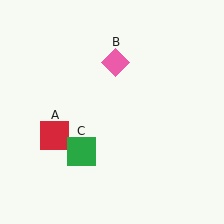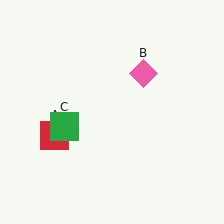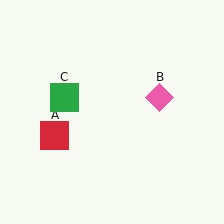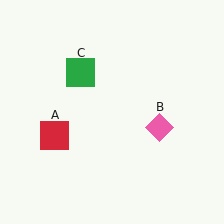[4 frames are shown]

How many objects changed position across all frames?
2 objects changed position: pink diamond (object B), green square (object C).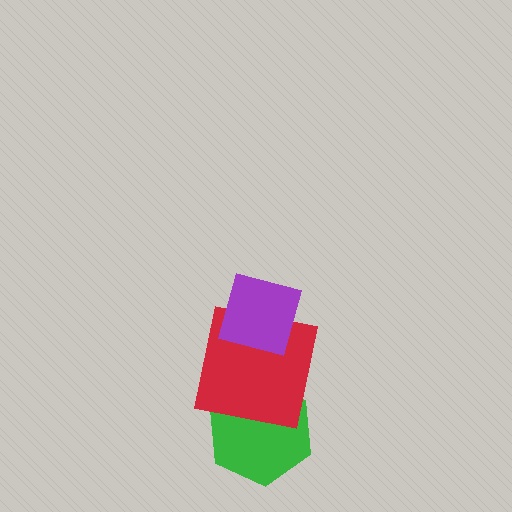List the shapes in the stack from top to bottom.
From top to bottom: the purple square, the red square, the green hexagon.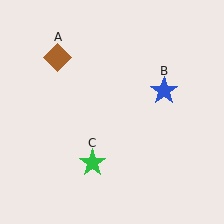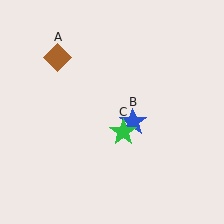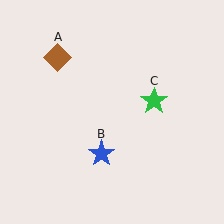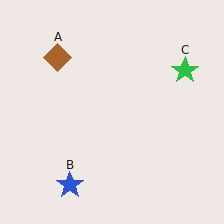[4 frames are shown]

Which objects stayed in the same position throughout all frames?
Brown diamond (object A) remained stationary.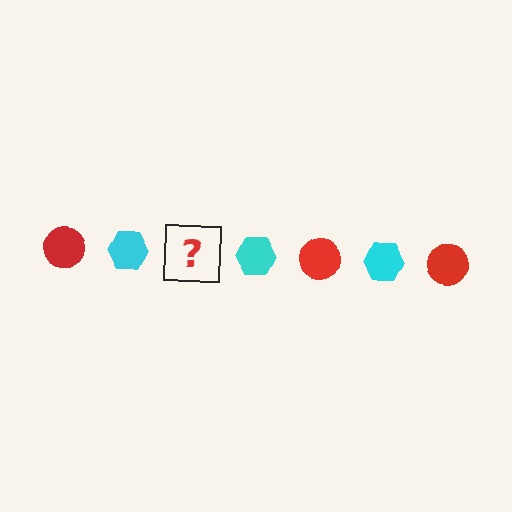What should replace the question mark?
The question mark should be replaced with a red circle.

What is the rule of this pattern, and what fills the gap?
The rule is that the pattern alternates between red circle and cyan hexagon. The gap should be filled with a red circle.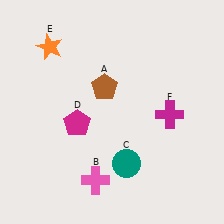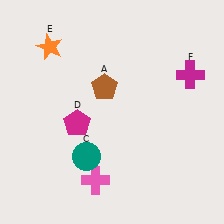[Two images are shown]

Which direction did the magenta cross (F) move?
The magenta cross (F) moved up.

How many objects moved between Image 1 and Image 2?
2 objects moved between the two images.